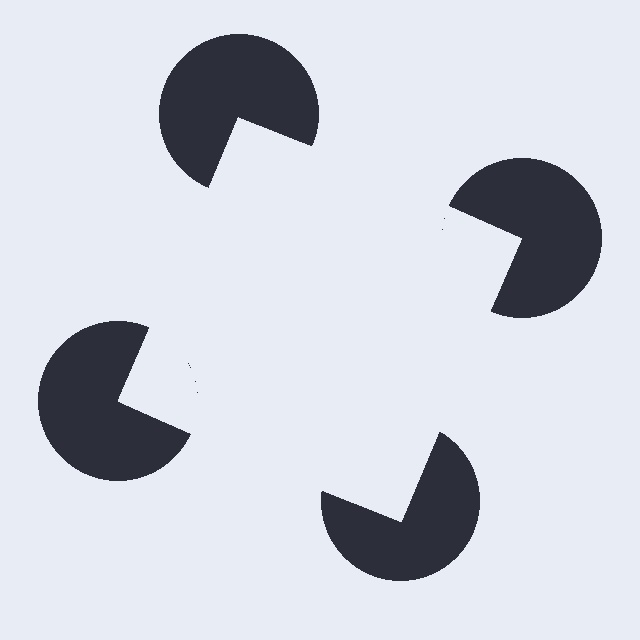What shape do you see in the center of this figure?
An illusory square — its edges are inferred from the aligned wedge cuts in the pac-man discs, not physically drawn.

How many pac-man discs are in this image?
There are 4 — one at each vertex of the illusory square.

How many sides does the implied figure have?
4 sides.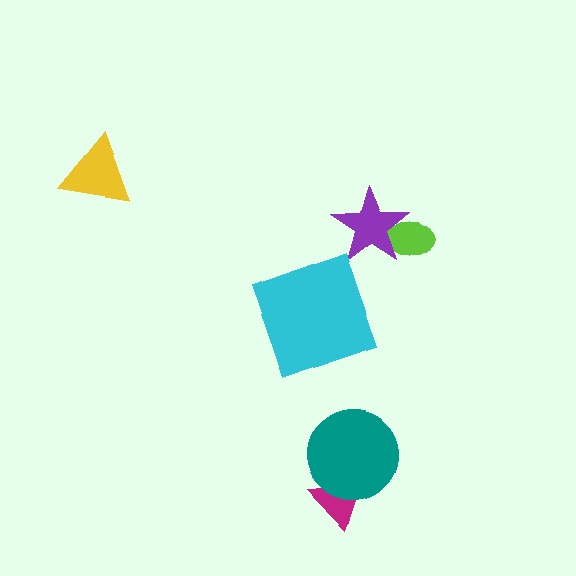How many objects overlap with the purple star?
1 object overlaps with the purple star.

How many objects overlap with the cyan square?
0 objects overlap with the cyan square.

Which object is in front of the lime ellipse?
The purple star is in front of the lime ellipse.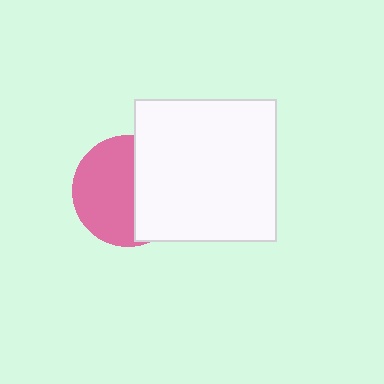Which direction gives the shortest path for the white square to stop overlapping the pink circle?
Moving right gives the shortest separation.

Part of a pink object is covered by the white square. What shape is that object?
It is a circle.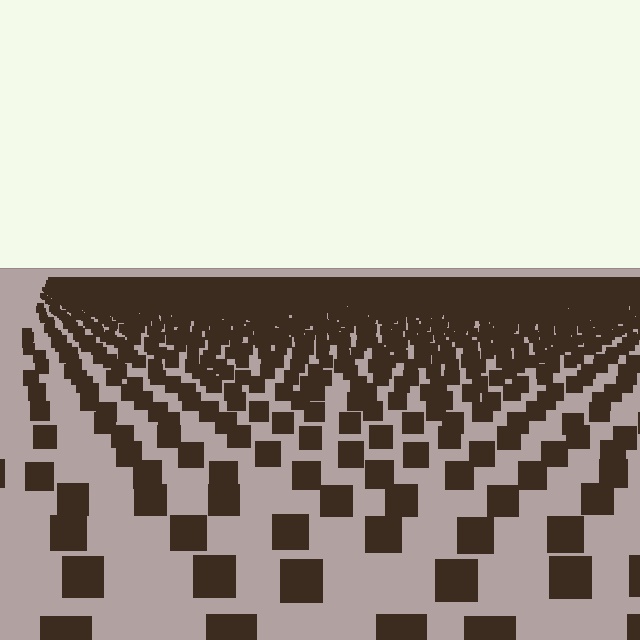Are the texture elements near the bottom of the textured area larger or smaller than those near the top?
Larger. Near the bottom, elements are closer to the viewer and appear at a bigger on-screen size.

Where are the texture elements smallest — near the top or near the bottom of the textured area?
Near the top.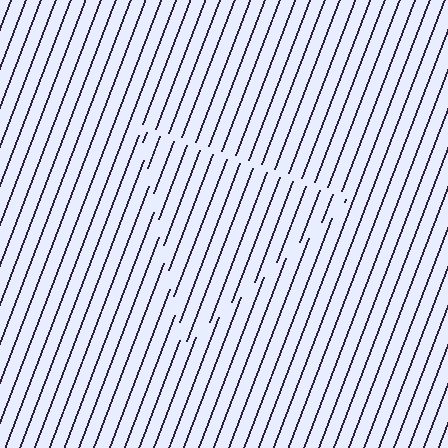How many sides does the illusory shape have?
3 sides — the line-ends trace a triangle.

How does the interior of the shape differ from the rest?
The interior of the shape contains the same grating, shifted by half a period — the contour is defined by the phase discontinuity where line-ends from the inner and outer gratings abut.